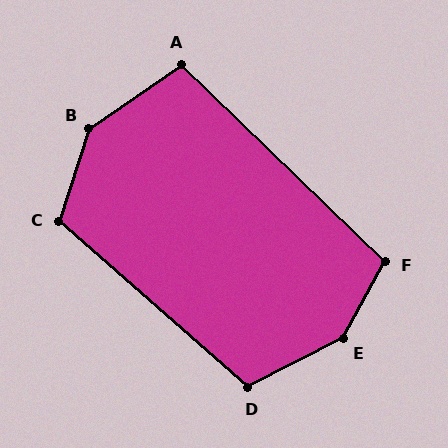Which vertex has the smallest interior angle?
A, at approximately 101 degrees.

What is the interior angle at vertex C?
Approximately 113 degrees (obtuse).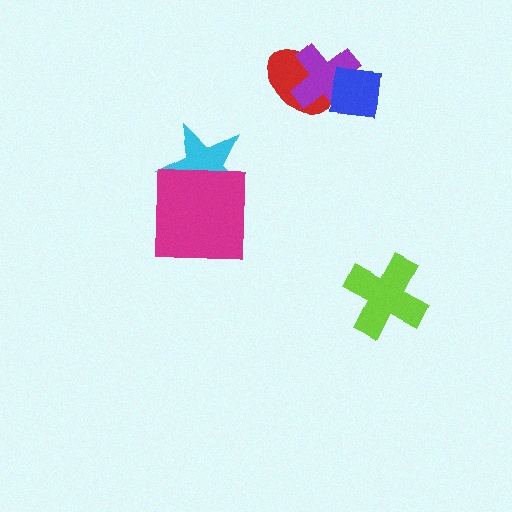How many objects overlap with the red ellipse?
2 objects overlap with the red ellipse.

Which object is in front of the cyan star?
The magenta square is in front of the cyan star.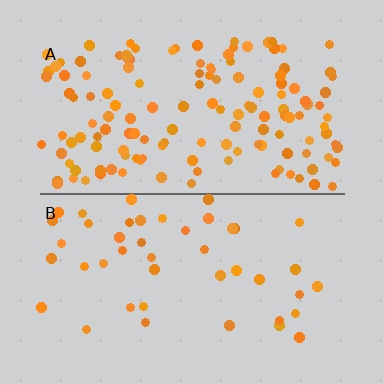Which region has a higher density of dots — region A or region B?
A (the top).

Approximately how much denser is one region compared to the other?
Approximately 3.2× — region A over region B.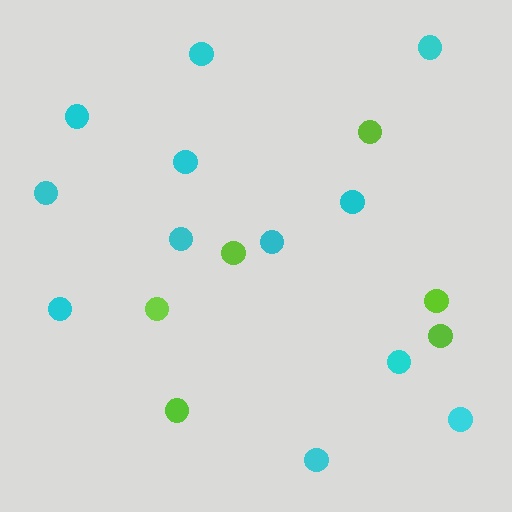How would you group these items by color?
There are 2 groups: one group of cyan circles (12) and one group of lime circles (6).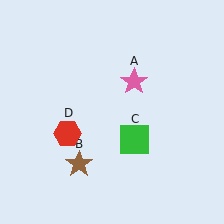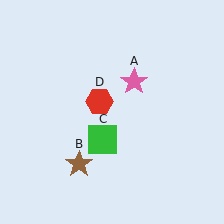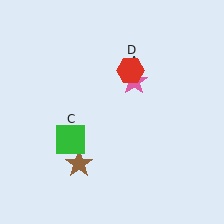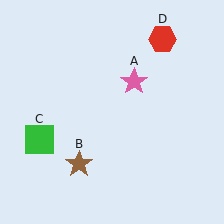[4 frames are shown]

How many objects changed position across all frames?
2 objects changed position: green square (object C), red hexagon (object D).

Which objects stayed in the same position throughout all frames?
Pink star (object A) and brown star (object B) remained stationary.